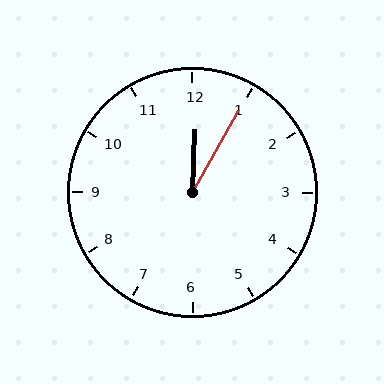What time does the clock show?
12:05.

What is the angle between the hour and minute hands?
Approximately 28 degrees.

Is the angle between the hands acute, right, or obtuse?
It is acute.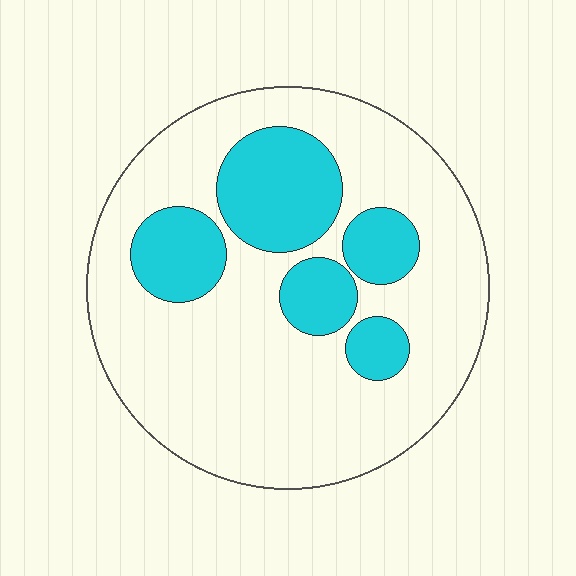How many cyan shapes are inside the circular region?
5.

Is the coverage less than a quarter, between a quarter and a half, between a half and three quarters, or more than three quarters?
Between a quarter and a half.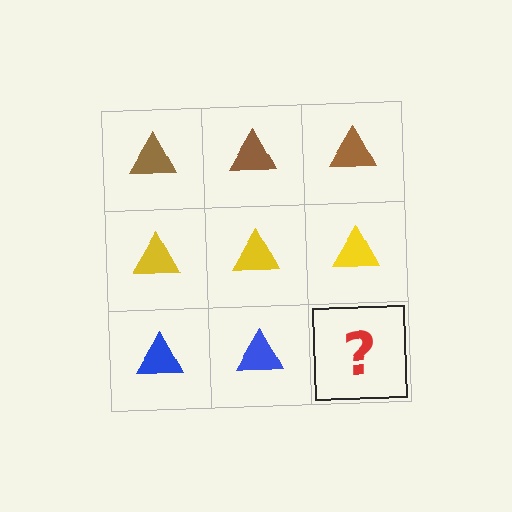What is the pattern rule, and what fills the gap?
The rule is that each row has a consistent color. The gap should be filled with a blue triangle.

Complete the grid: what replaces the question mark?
The question mark should be replaced with a blue triangle.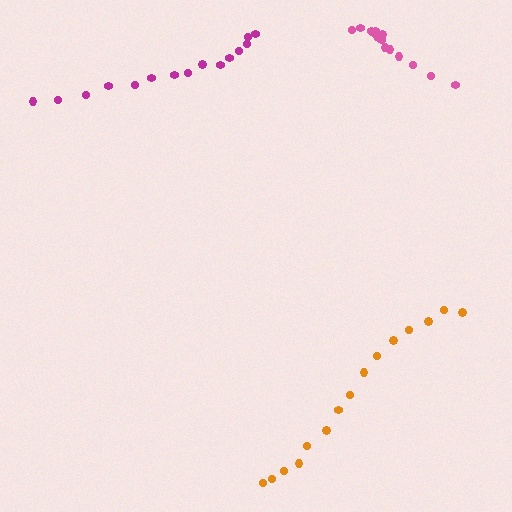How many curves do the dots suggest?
There are 3 distinct paths.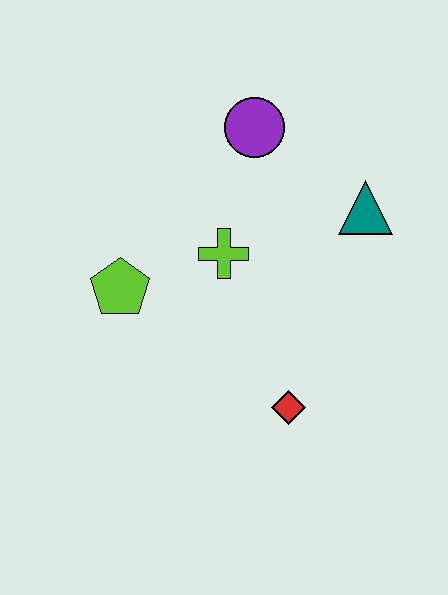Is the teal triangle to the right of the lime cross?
Yes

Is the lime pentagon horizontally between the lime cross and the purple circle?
No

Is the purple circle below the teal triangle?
No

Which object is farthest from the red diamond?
The purple circle is farthest from the red diamond.